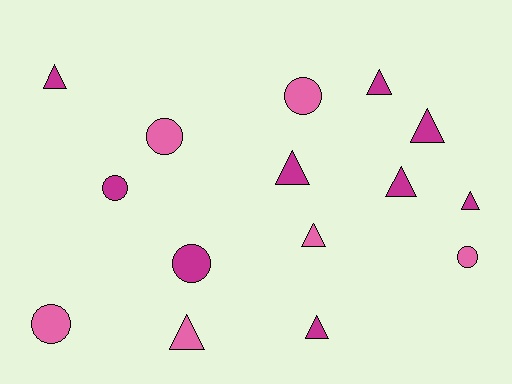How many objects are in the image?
There are 15 objects.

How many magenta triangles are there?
There are 7 magenta triangles.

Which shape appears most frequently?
Triangle, with 9 objects.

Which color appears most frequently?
Magenta, with 9 objects.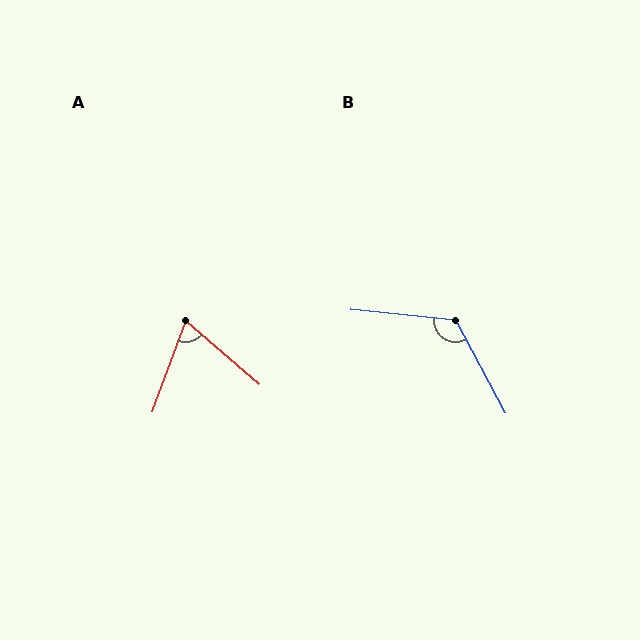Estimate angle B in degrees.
Approximately 124 degrees.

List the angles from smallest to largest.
A (69°), B (124°).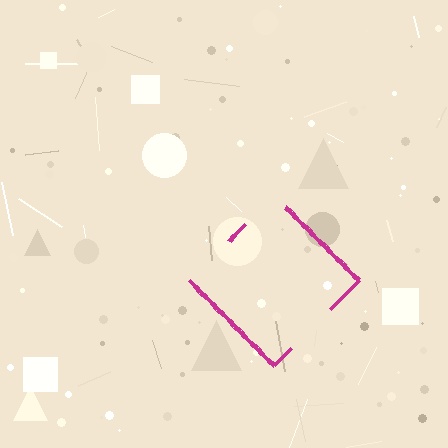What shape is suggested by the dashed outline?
The dashed outline suggests a diamond.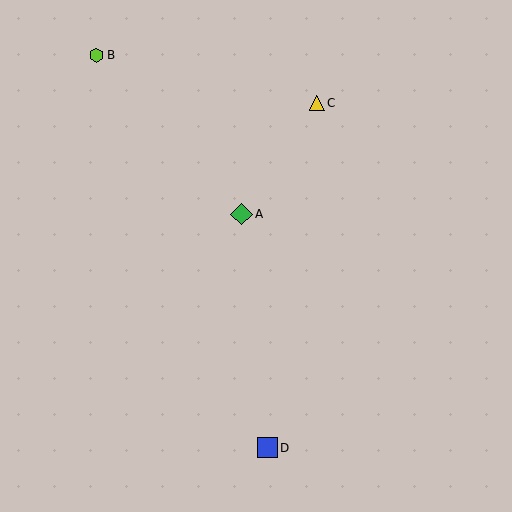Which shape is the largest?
The green diamond (labeled A) is the largest.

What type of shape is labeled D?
Shape D is a blue square.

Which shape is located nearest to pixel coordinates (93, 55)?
The lime hexagon (labeled B) at (97, 55) is nearest to that location.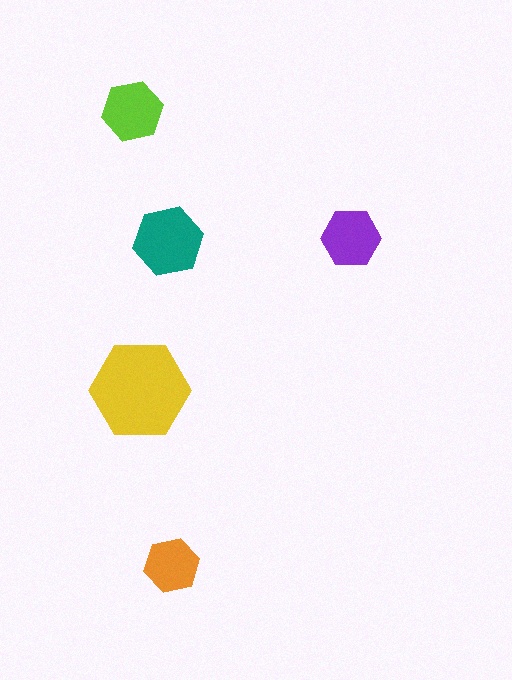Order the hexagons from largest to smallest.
the yellow one, the teal one, the lime one, the purple one, the orange one.